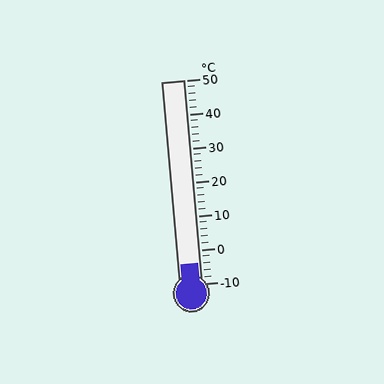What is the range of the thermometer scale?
The thermometer scale ranges from -10°C to 50°C.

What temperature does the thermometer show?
The thermometer shows approximately -4°C.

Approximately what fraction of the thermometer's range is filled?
The thermometer is filled to approximately 10% of its range.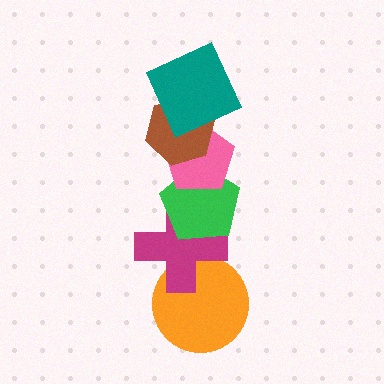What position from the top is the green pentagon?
The green pentagon is 4th from the top.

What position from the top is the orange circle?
The orange circle is 6th from the top.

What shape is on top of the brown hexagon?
The teal square is on top of the brown hexagon.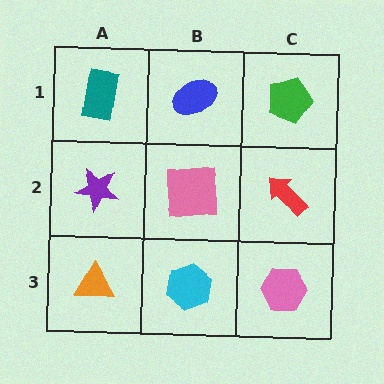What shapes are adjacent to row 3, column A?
A purple star (row 2, column A), a cyan hexagon (row 3, column B).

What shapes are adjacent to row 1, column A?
A purple star (row 2, column A), a blue ellipse (row 1, column B).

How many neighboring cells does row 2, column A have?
3.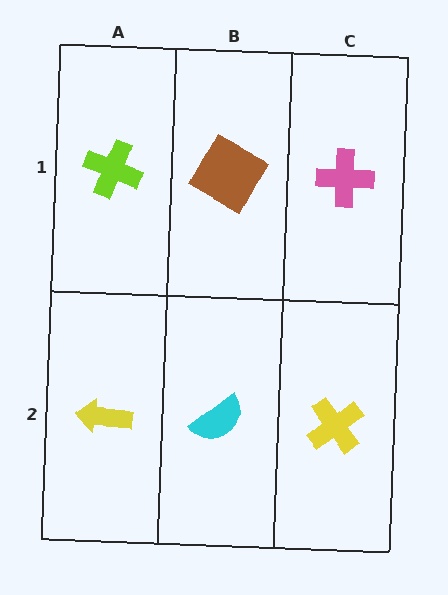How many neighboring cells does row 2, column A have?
2.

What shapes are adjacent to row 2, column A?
A lime cross (row 1, column A), a cyan semicircle (row 2, column B).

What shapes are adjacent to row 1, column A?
A yellow arrow (row 2, column A), a brown square (row 1, column B).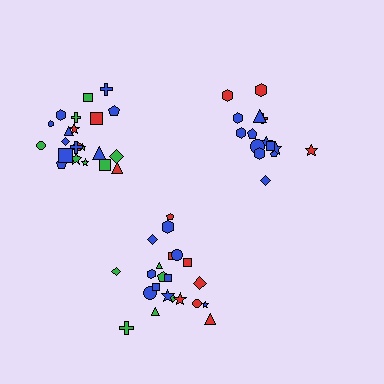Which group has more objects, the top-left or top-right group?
The top-left group.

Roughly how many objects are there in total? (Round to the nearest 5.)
Roughly 60 objects in total.